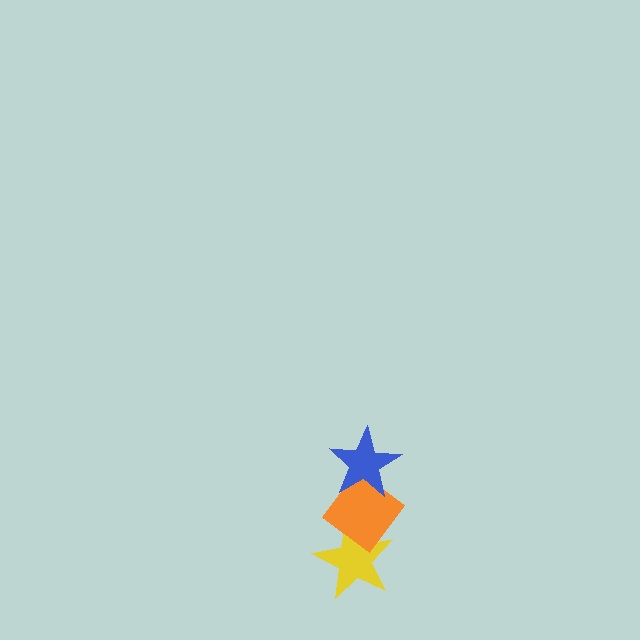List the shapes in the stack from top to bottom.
From top to bottom: the blue star, the orange diamond, the yellow star.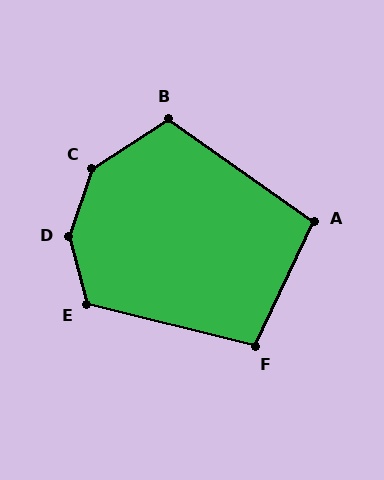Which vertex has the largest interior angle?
D, at approximately 147 degrees.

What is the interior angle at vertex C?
Approximately 141 degrees (obtuse).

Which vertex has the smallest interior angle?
A, at approximately 100 degrees.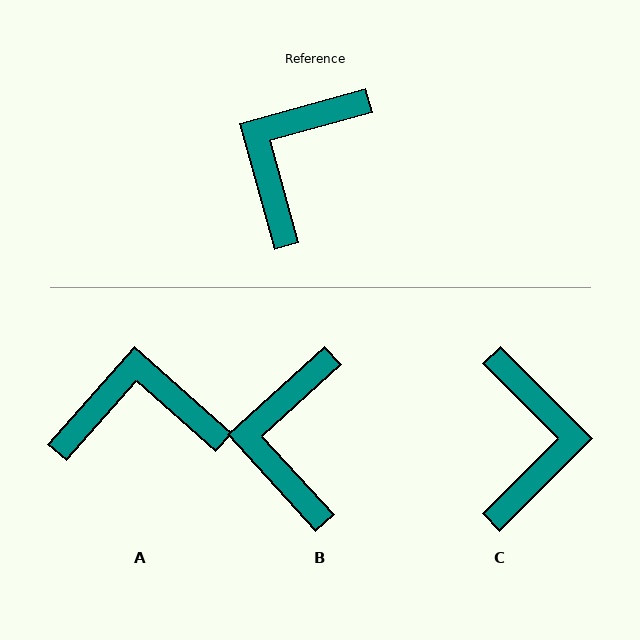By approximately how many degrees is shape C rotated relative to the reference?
Approximately 150 degrees clockwise.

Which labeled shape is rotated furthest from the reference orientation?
C, about 150 degrees away.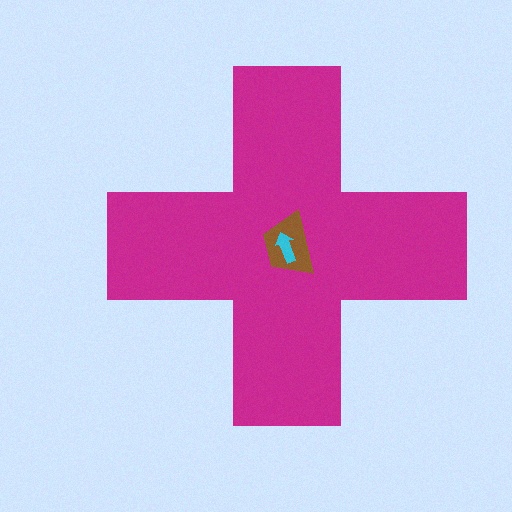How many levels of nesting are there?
3.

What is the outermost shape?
The magenta cross.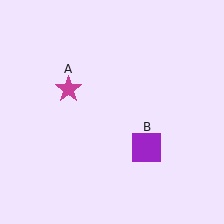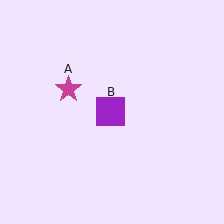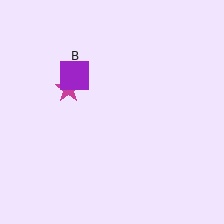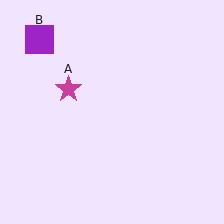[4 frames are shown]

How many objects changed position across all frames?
1 object changed position: purple square (object B).